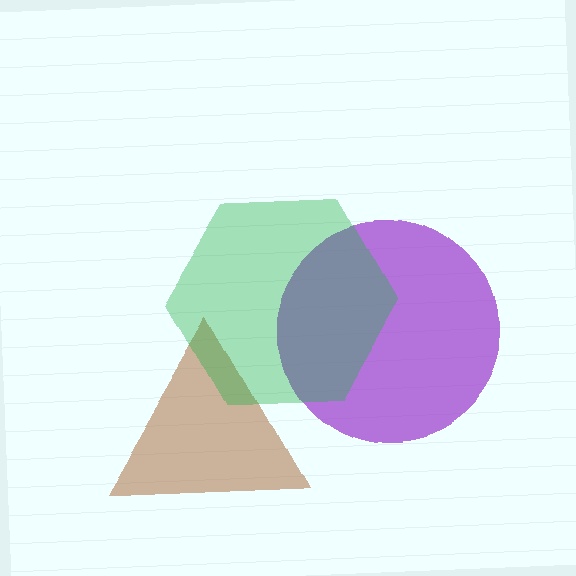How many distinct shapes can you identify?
There are 3 distinct shapes: a brown triangle, a purple circle, a green hexagon.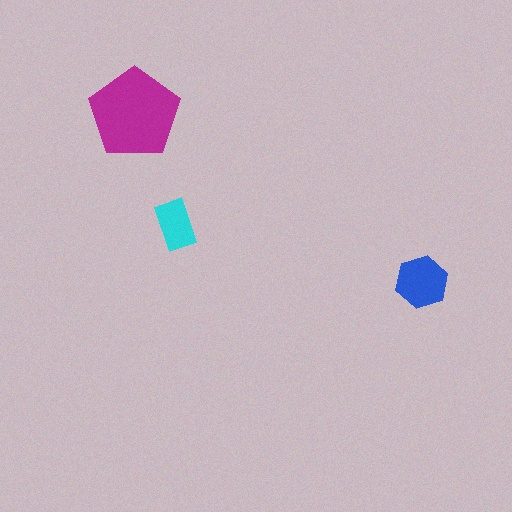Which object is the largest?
The magenta pentagon.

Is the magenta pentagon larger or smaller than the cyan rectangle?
Larger.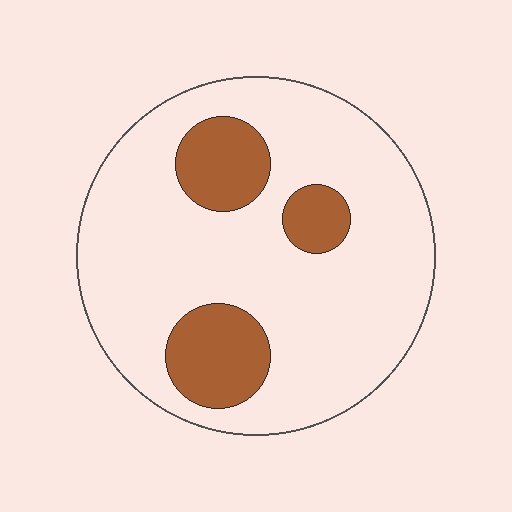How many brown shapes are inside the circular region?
3.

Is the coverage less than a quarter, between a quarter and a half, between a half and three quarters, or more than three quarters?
Less than a quarter.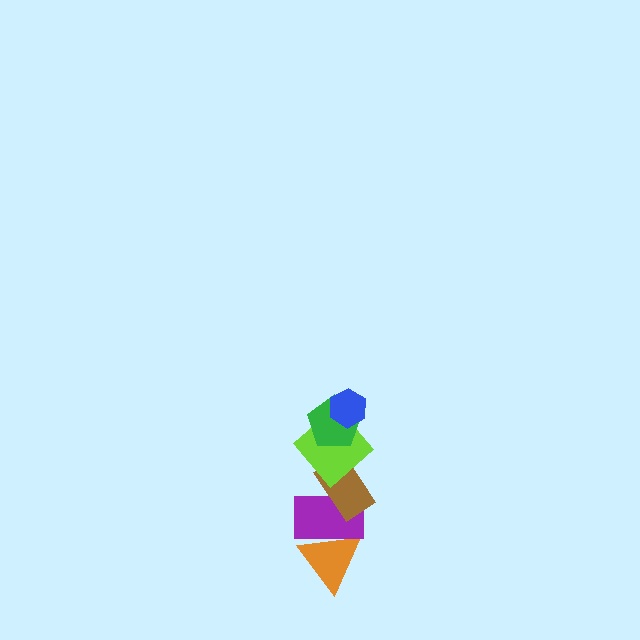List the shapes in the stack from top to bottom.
From top to bottom: the blue hexagon, the green pentagon, the lime diamond, the brown rectangle, the purple rectangle, the orange triangle.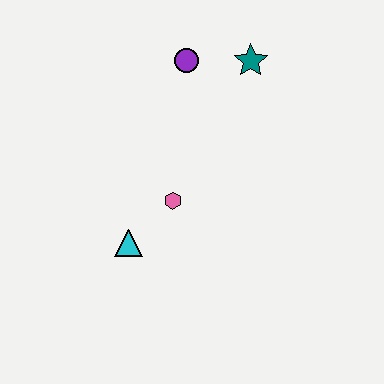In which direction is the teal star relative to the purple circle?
The teal star is to the right of the purple circle.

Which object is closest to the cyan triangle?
The pink hexagon is closest to the cyan triangle.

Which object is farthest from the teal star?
The cyan triangle is farthest from the teal star.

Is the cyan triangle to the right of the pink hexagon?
No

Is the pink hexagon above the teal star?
No